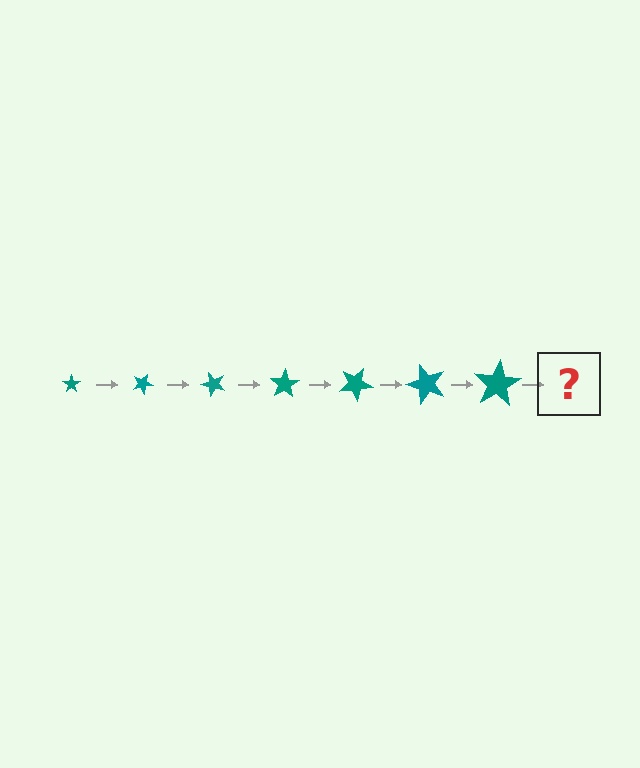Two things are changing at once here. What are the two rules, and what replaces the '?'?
The two rules are that the star grows larger each step and it rotates 25 degrees each step. The '?' should be a star, larger than the previous one and rotated 175 degrees from the start.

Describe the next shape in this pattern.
It should be a star, larger than the previous one and rotated 175 degrees from the start.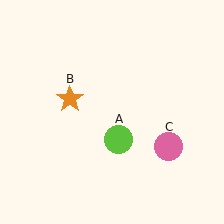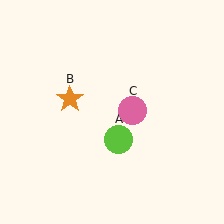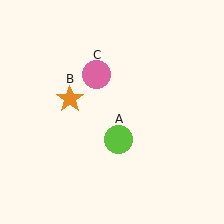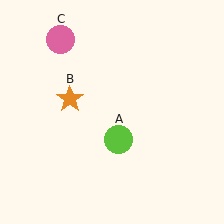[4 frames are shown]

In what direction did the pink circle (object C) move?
The pink circle (object C) moved up and to the left.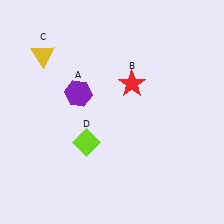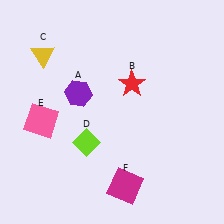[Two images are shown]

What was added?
A pink square (E), a magenta square (F) were added in Image 2.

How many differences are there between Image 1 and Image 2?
There are 2 differences between the two images.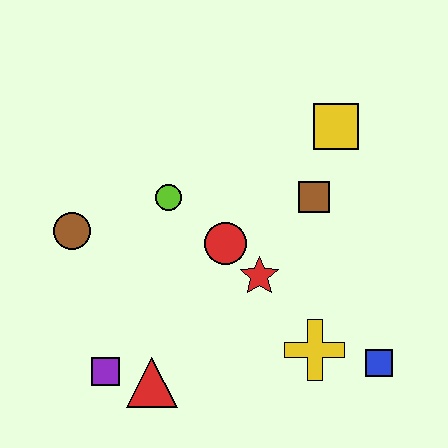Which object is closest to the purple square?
The red triangle is closest to the purple square.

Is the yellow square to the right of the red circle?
Yes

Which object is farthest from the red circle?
The blue square is farthest from the red circle.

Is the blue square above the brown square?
No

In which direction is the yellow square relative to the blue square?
The yellow square is above the blue square.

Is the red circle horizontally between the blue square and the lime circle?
Yes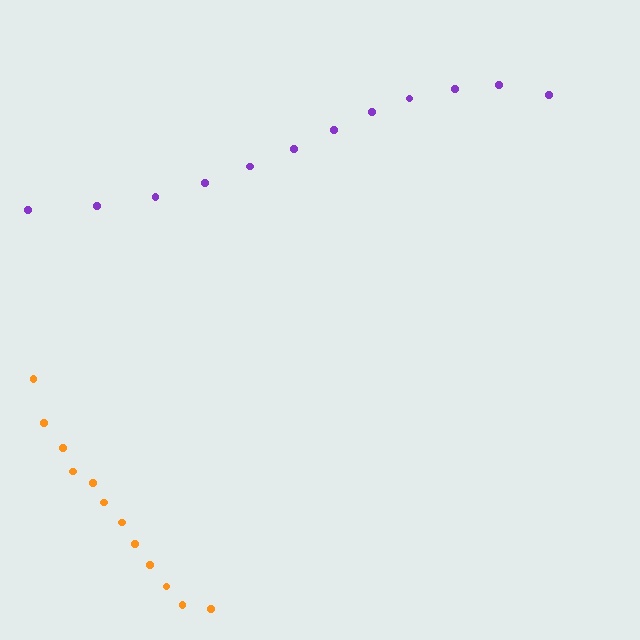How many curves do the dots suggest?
There are 2 distinct paths.